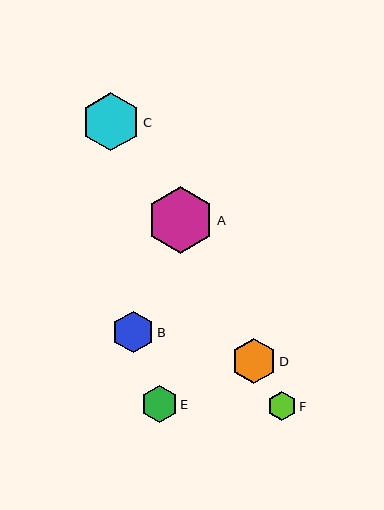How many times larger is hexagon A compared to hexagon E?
Hexagon A is approximately 1.9 times the size of hexagon E.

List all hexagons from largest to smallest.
From largest to smallest: A, C, D, B, E, F.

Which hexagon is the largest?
Hexagon A is the largest with a size of approximately 67 pixels.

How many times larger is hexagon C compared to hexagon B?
Hexagon C is approximately 1.4 times the size of hexagon B.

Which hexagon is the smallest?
Hexagon F is the smallest with a size of approximately 29 pixels.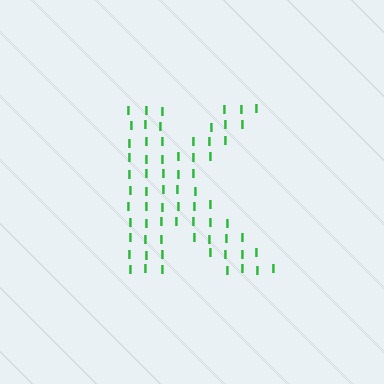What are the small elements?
The small elements are letter I's.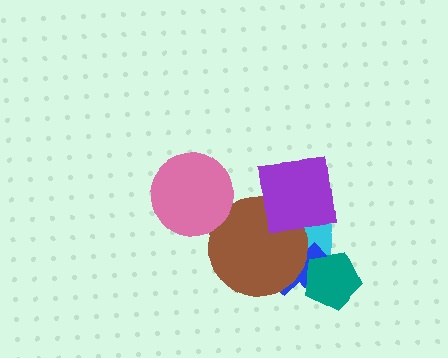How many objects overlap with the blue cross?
3 objects overlap with the blue cross.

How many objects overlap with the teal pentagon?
2 objects overlap with the teal pentagon.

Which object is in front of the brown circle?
The purple square is in front of the brown circle.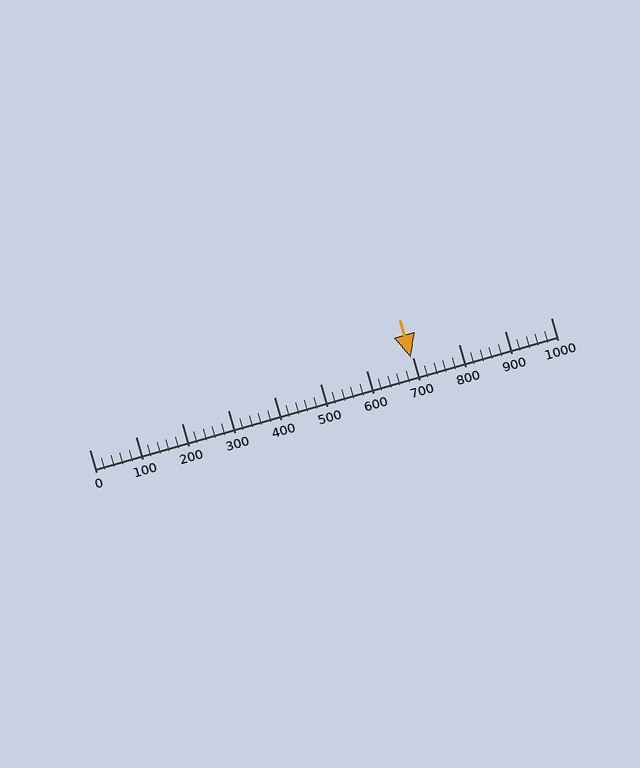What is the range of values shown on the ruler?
The ruler shows values from 0 to 1000.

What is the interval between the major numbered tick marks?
The major tick marks are spaced 100 units apart.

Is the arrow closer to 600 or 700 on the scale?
The arrow is closer to 700.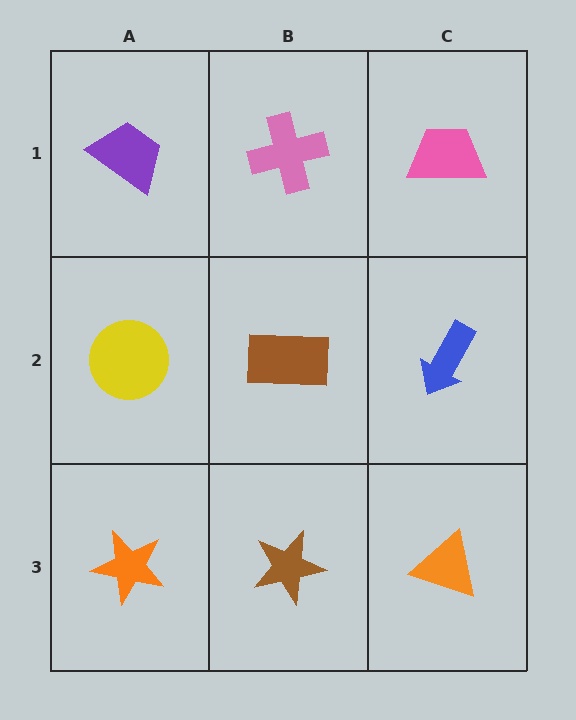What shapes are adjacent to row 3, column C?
A blue arrow (row 2, column C), a brown star (row 3, column B).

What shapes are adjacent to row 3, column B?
A brown rectangle (row 2, column B), an orange star (row 3, column A), an orange triangle (row 3, column C).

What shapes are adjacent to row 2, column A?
A purple trapezoid (row 1, column A), an orange star (row 3, column A), a brown rectangle (row 2, column B).